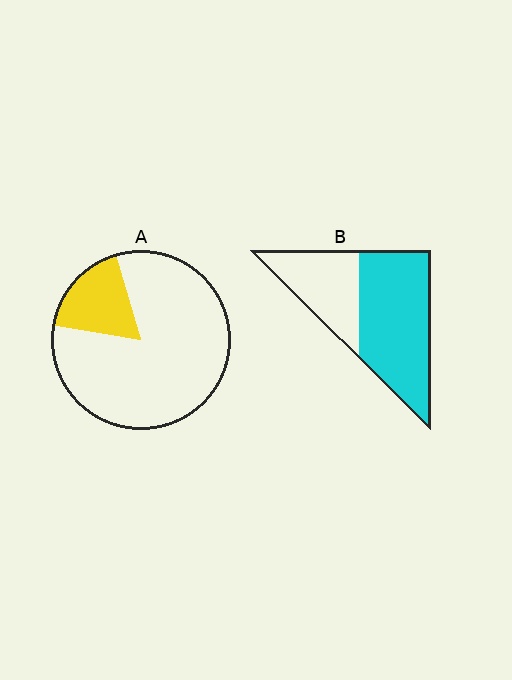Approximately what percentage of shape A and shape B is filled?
A is approximately 20% and B is approximately 65%.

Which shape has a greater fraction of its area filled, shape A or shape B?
Shape B.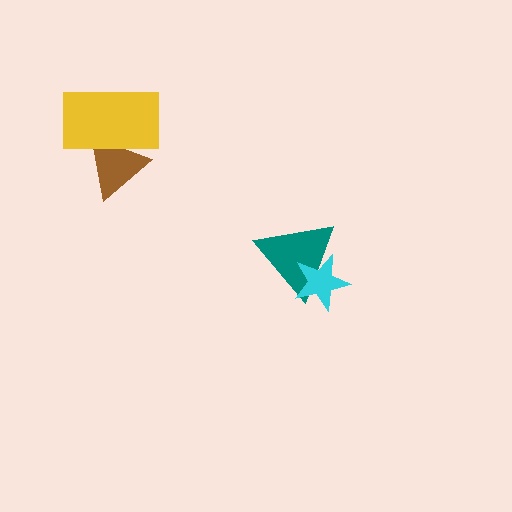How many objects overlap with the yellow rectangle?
1 object overlaps with the yellow rectangle.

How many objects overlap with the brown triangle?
1 object overlaps with the brown triangle.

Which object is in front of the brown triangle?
The yellow rectangle is in front of the brown triangle.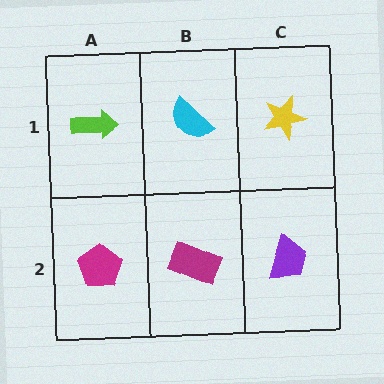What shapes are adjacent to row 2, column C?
A yellow star (row 1, column C), a magenta rectangle (row 2, column B).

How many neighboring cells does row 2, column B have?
3.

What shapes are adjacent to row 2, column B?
A cyan semicircle (row 1, column B), a magenta pentagon (row 2, column A), a purple trapezoid (row 2, column C).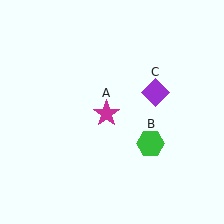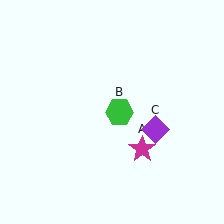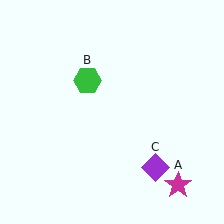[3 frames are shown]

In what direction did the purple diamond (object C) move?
The purple diamond (object C) moved down.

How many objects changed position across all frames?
3 objects changed position: magenta star (object A), green hexagon (object B), purple diamond (object C).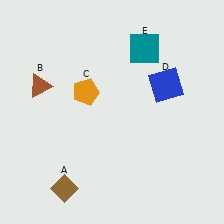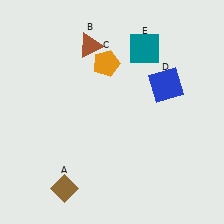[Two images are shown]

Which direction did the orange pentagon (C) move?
The orange pentagon (C) moved up.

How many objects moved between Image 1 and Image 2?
2 objects moved between the two images.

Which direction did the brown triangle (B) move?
The brown triangle (B) moved right.